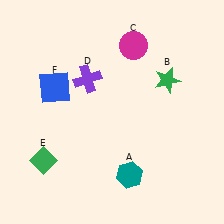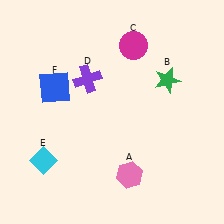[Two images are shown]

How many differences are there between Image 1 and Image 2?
There are 2 differences between the two images.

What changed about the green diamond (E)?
In Image 1, E is green. In Image 2, it changed to cyan.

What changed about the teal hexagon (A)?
In Image 1, A is teal. In Image 2, it changed to pink.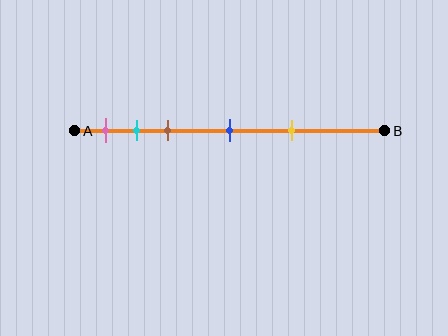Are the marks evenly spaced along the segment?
No, the marks are not evenly spaced.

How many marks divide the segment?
There are 5 marks dividing the segment.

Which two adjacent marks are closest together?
The cyan and brown marks are the closest adjacent pair.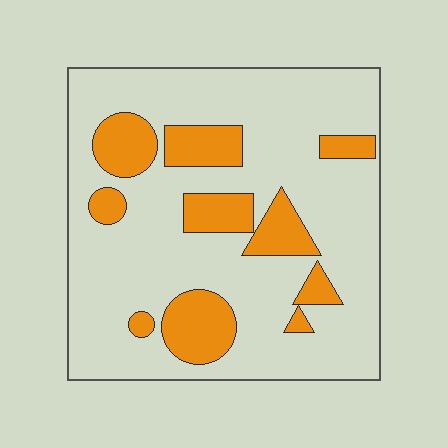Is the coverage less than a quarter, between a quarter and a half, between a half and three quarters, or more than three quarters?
Less than a quarter.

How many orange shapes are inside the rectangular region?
10.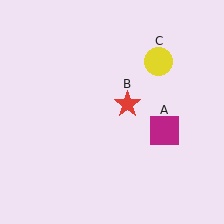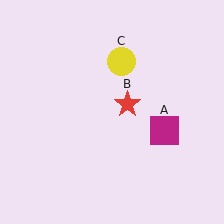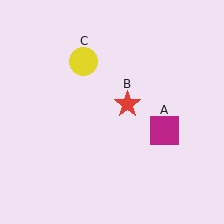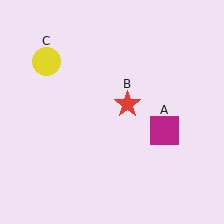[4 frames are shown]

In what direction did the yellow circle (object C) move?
The yellow circle (object C) moved left.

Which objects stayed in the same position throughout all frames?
Magenta square (object A) and red star (object B) remained stationary.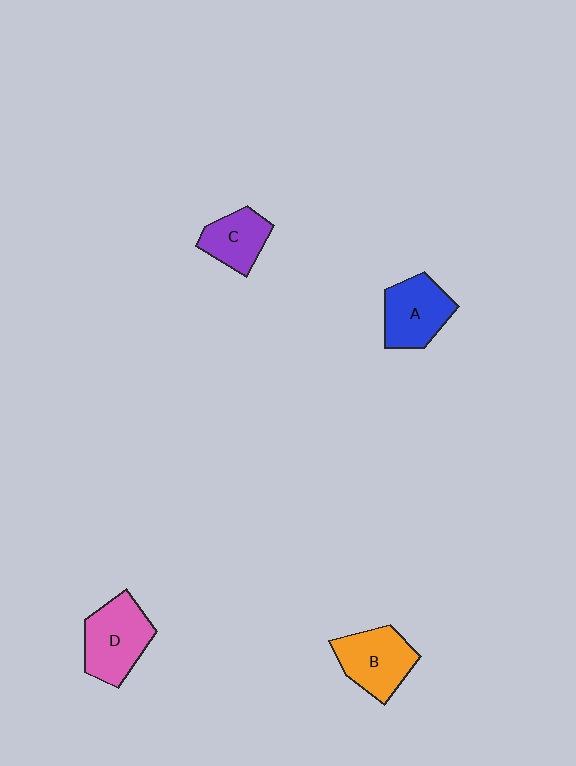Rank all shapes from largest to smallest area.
From largest to smallest: D (pink), B (orange), A (blue), C (purple).